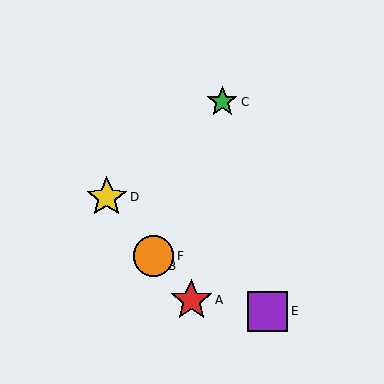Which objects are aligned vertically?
Objects B, F are aligned vertically.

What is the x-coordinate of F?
Object F is at x≈154.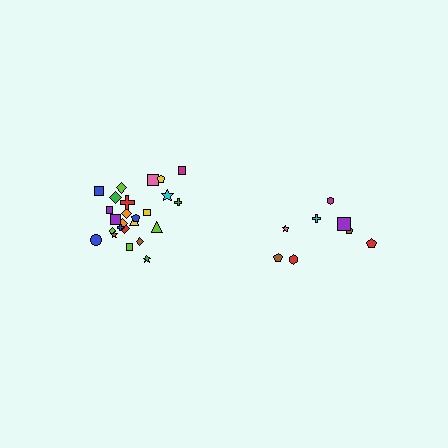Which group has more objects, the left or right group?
The left group.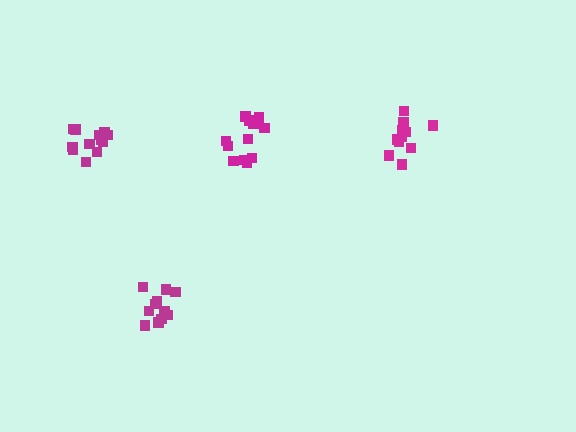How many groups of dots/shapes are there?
There are 4 groups.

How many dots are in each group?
Group 1: 11 dots, Group 2: 12 dots, Group 3: 12 dots, Group 4: 11 dots (46 total).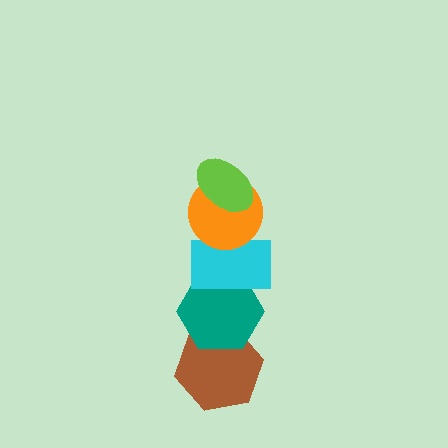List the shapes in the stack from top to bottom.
From top to bottom: the lime ellipse, the orange circle, the cyan rectangle, the teal hexagon, the brown hexagon.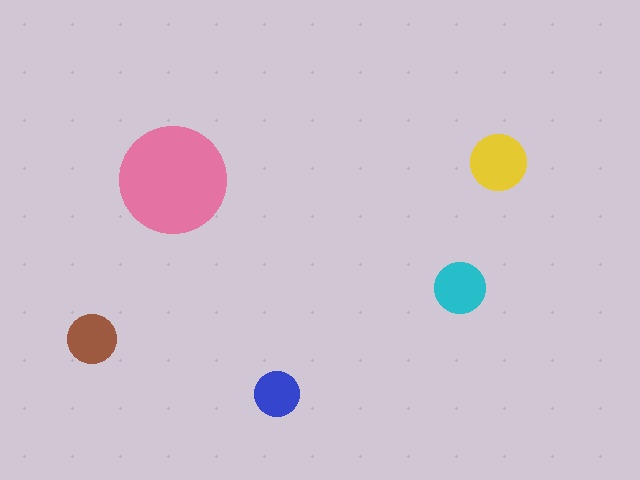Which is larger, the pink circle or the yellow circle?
The pink one.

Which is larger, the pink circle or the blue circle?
The pink one.